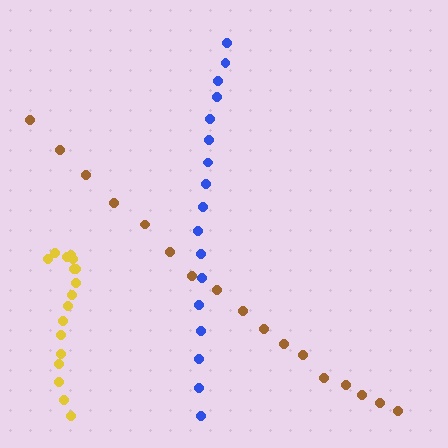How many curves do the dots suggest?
There are 3 distinct paths.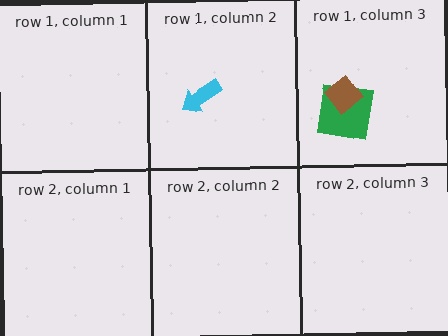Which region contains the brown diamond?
The row 1, column 3 region.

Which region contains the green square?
The row 1, column 3 region.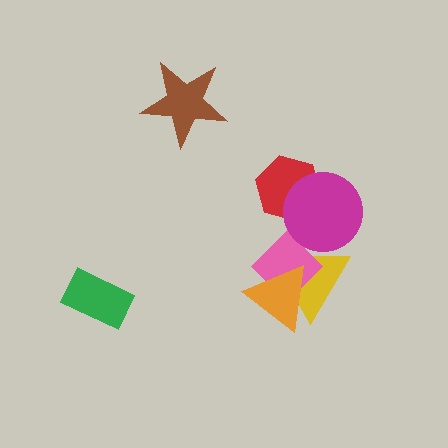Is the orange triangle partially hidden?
No, no other shape covers it.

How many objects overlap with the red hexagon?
1 object overlaps with the red hexagon.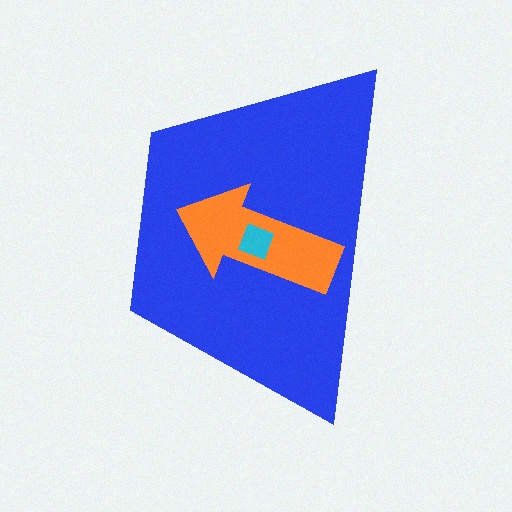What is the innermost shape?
The cyan square.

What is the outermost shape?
The blue trapezoid.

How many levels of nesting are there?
3.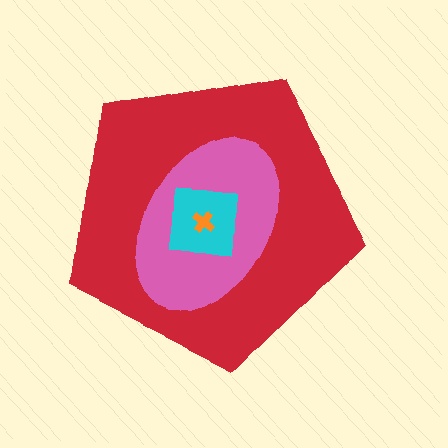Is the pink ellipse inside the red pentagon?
Yes.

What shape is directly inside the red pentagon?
The pink ellipse.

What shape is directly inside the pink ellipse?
The cyan square.